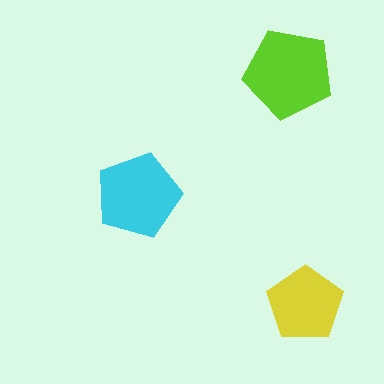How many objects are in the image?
There are 3 objects in the image.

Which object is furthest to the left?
The cyan pentagon is leftmost.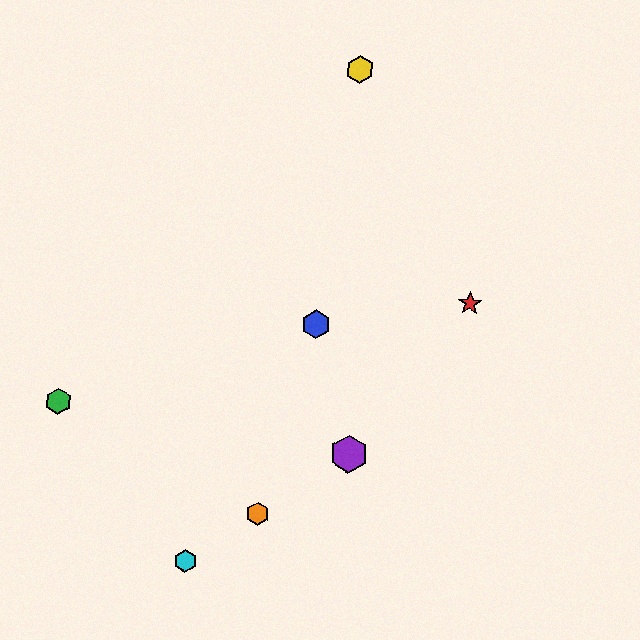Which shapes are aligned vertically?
The yellow hexagon, the purple hexagon are aligned vertically.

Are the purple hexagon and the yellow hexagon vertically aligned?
Yes, both are at x≈349.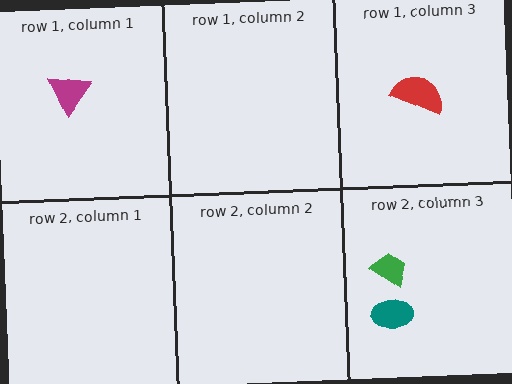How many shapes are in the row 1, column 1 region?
1.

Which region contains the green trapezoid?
The row 2, column 3 region.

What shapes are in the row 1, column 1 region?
The magenta triangle.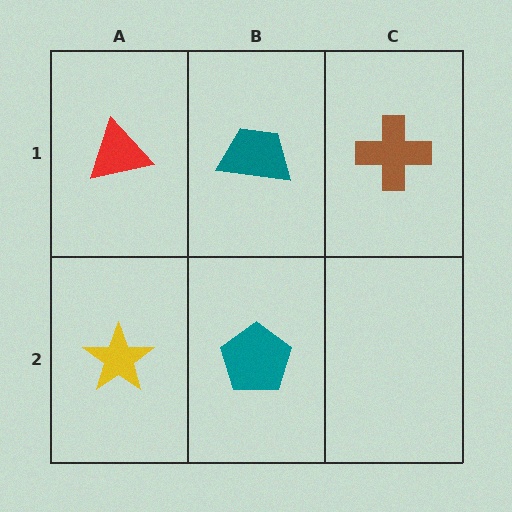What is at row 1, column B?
A teal trapezoid.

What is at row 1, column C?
A brown cross.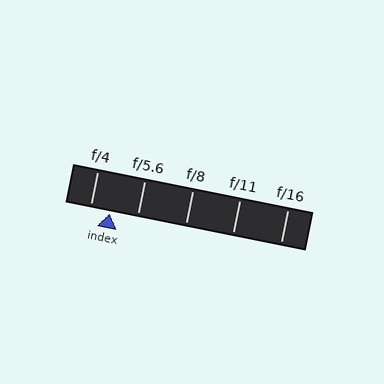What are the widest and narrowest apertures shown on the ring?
The widest aperture shown is f/4 and the narrowest is f/16.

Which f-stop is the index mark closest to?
The index mark is closest to f/4.